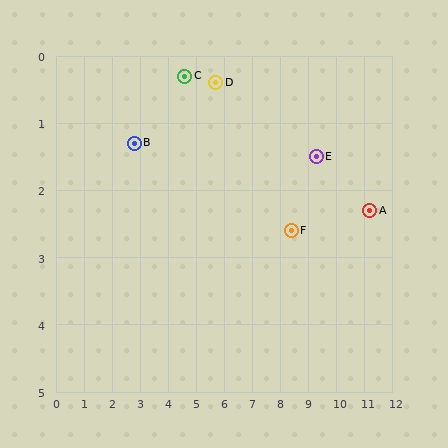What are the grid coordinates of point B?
Point B is at approximately (2.8, 1.3).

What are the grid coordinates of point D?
Point D is at approximately (5.7, 0.4).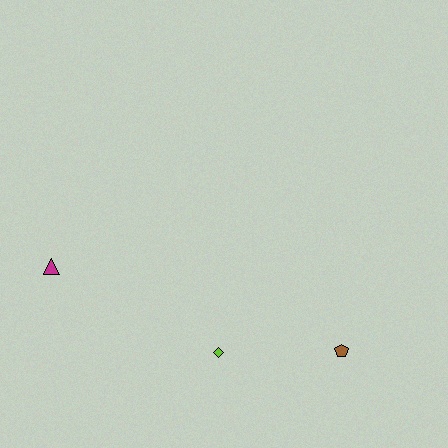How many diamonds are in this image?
There is 1 diamond.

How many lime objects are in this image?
There is 1 lime object.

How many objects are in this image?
There are 3 objects.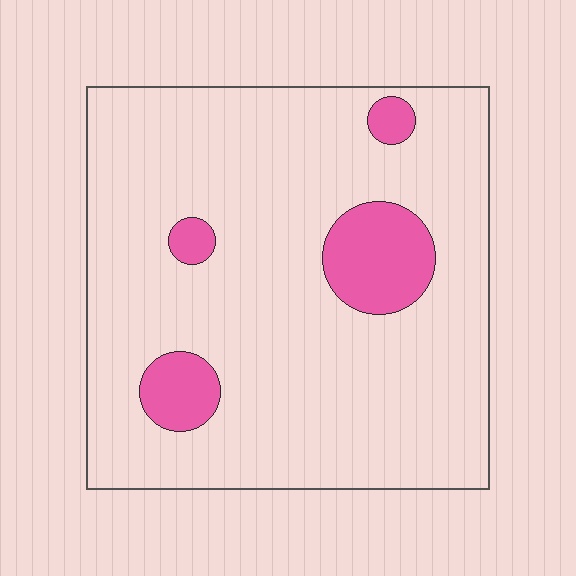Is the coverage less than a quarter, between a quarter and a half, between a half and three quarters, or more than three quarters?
Less than a quarter.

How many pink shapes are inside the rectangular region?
4.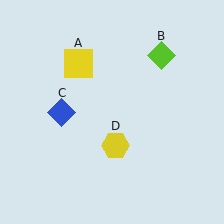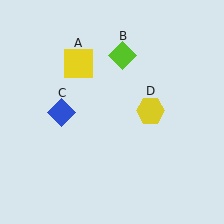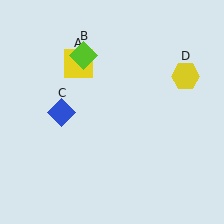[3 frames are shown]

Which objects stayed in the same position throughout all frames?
Yellow square (object A) and blue diamond (object C) remained stationary.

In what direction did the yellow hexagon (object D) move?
The yellow hexagon (object D) moved up and to the right.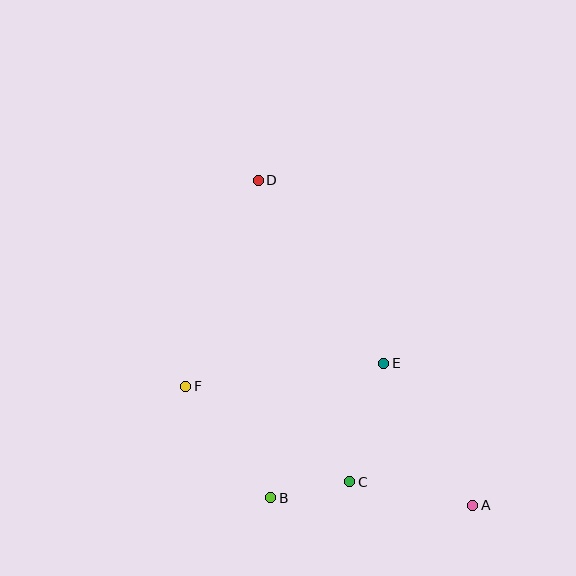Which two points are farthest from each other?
Points A and D are farthest from each other.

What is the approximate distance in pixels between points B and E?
The distance between B and E is approximately 176 pixels.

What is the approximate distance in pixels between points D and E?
The distance between D and E is approximately 222 pixels.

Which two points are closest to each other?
Points B and C are closest to each other.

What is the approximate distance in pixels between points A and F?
The distance between A and F is approximately 310 pixels.